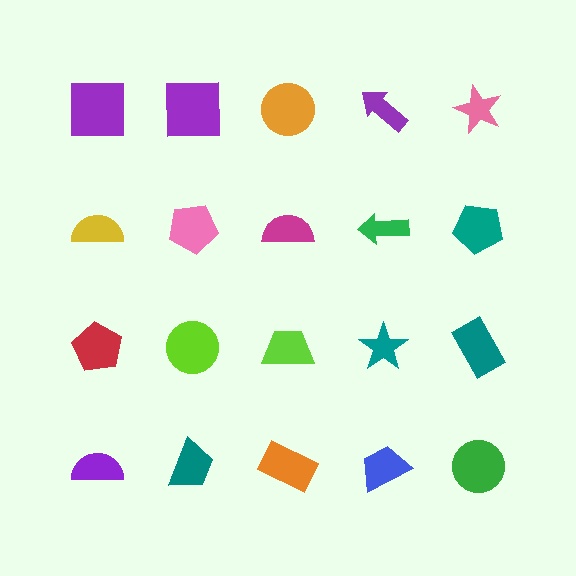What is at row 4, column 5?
A green circle.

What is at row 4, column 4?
A blue trapezoid.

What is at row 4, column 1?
A purple semicircle.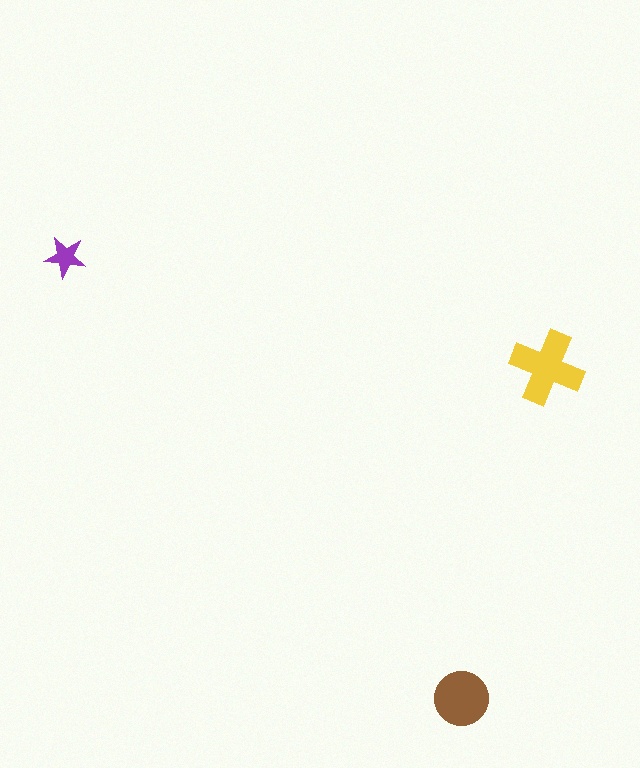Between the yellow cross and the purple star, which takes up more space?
The yellow cross.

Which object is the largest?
The yellow cross.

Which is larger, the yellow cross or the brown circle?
The yellow cross.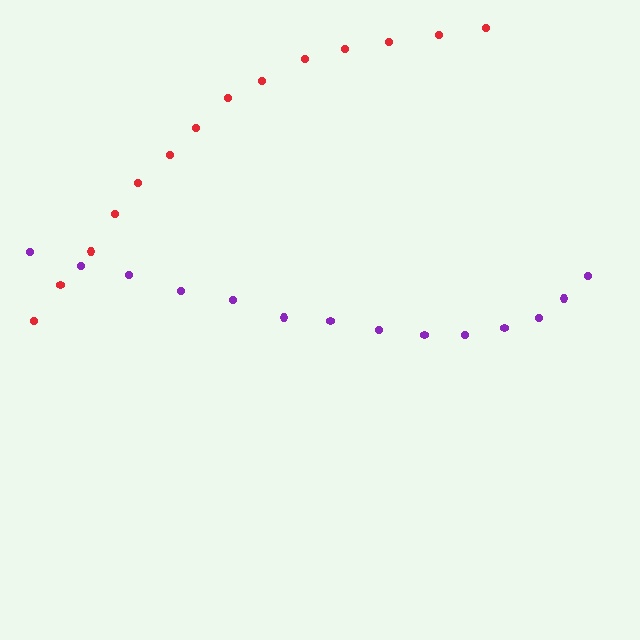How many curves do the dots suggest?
There are 2 distinct paths.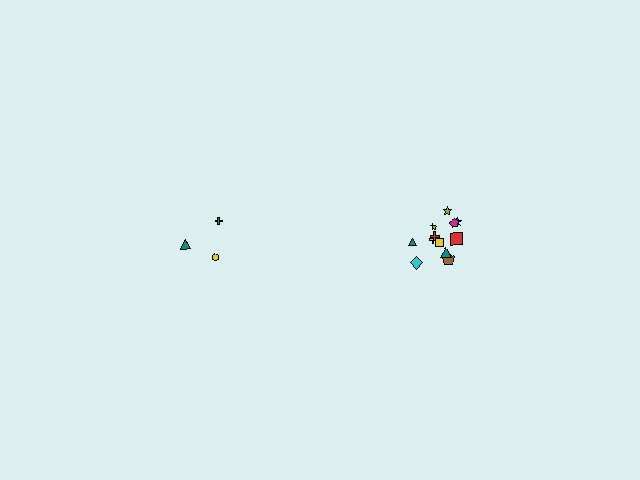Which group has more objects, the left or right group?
The right group.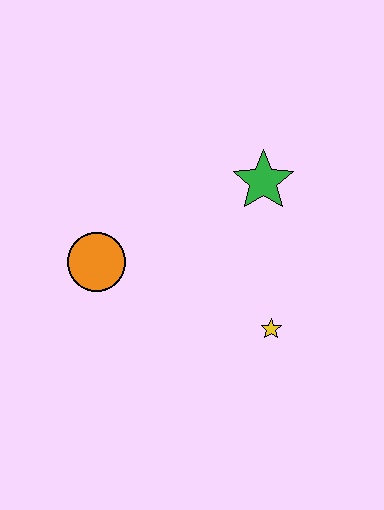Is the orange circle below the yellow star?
No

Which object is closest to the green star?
The yellow star is closest to the green star.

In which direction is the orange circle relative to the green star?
The orange circle is to the left of the green star.